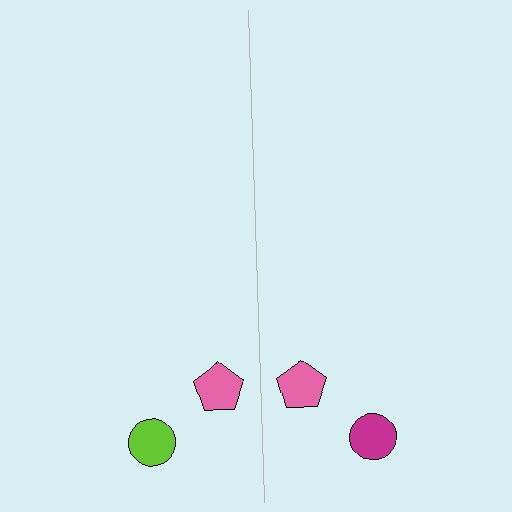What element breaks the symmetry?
The magenta circle on the right side breaks the symmetry — its mirror counterpart is lime.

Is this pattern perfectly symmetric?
No, the pattern is not perfectly symmetric. The magenta circle on the right side breaks the symmetry — its mirror counterpart is lime.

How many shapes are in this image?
There are 4 shapes in this image.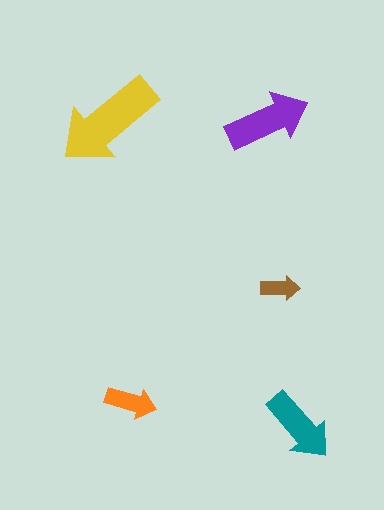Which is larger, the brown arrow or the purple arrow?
The purple one.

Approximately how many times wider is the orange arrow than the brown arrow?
About 1.5 times wider.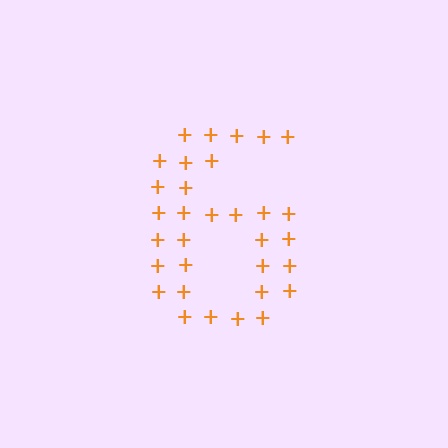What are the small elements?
The small elements are plus signs.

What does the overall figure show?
The overall figure shows the digit 6.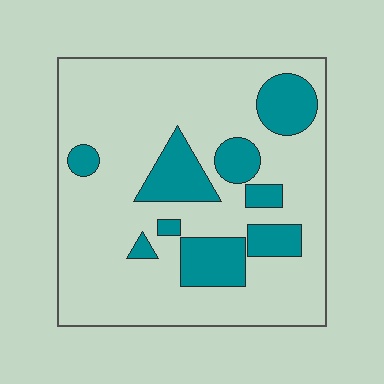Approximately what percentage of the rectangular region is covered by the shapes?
Approximately 20%.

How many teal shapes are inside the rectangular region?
9.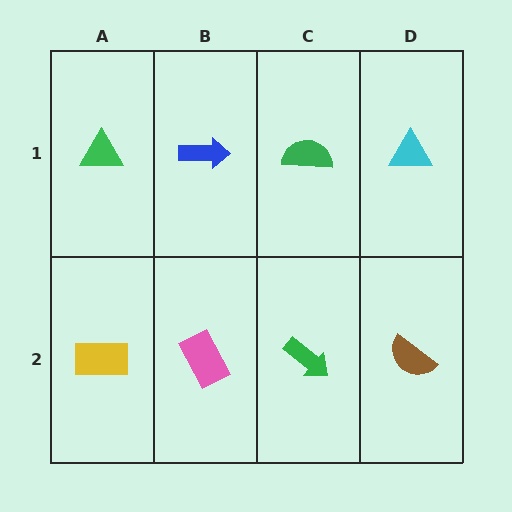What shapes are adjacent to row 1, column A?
A yellow rectangle (row 2, column A), a blue arrow (row 1, column B).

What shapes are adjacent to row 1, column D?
A brown semicircle (row 2, column D), a green semicircle (row 1, column C).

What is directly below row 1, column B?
A pink rectangle.